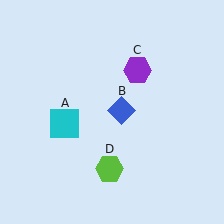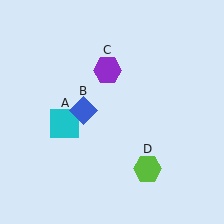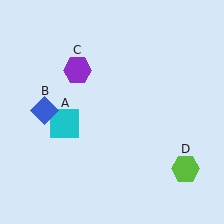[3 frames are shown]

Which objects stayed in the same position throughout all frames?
Cyan square (object A) remained stationary.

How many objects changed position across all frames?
3 objects changed position: blue diamond (object B), purple hexagon (object C), lime hexagon (object D).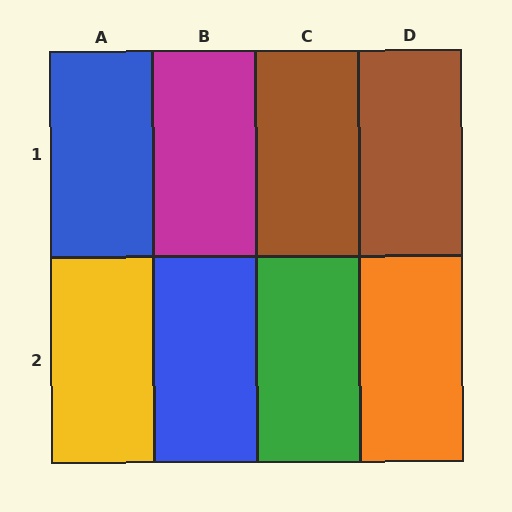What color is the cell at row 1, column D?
Brown.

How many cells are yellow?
1 cell is yellow.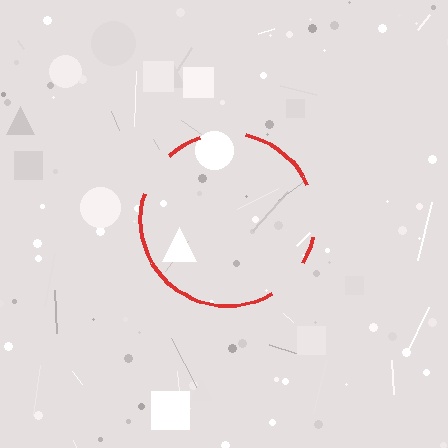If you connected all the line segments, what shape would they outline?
They would outline a circle.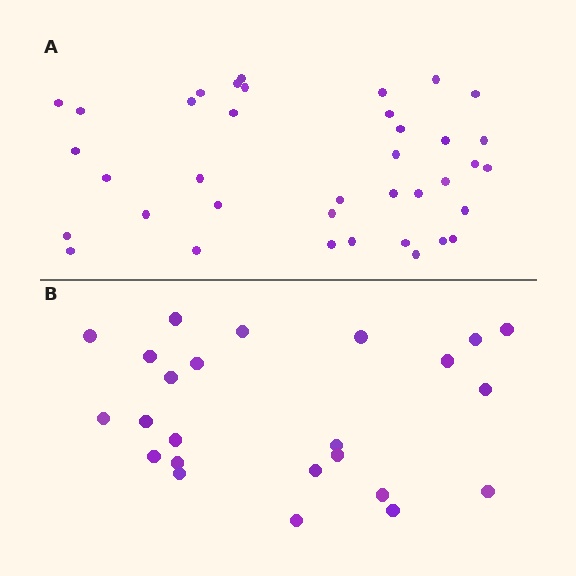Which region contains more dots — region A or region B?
Region A (the top region) has more dots.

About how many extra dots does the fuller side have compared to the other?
Region A has approximately 15 more dots than region B.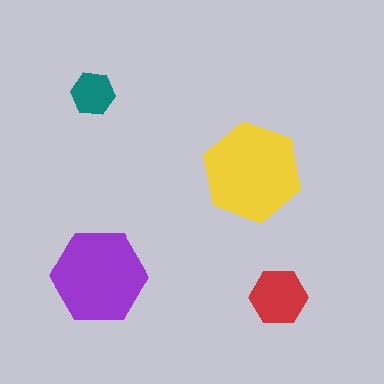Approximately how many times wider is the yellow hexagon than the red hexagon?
About 1.5 times wider.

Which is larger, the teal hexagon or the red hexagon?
The red one.